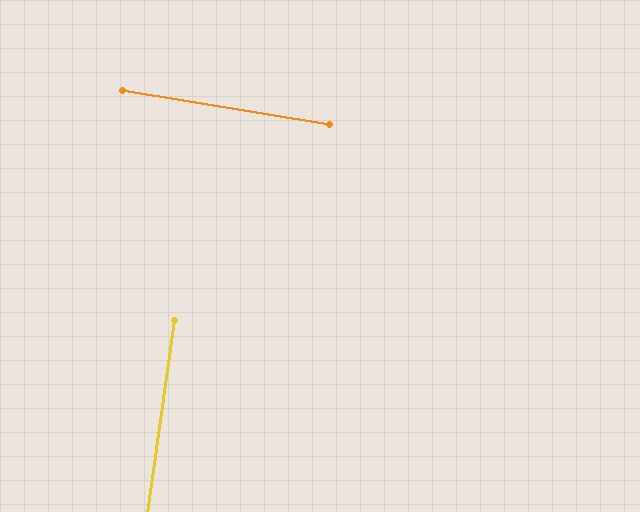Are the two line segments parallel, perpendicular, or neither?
Perpendicular — they meet at approximately 89°.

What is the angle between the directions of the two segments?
Approximately 89 degrees.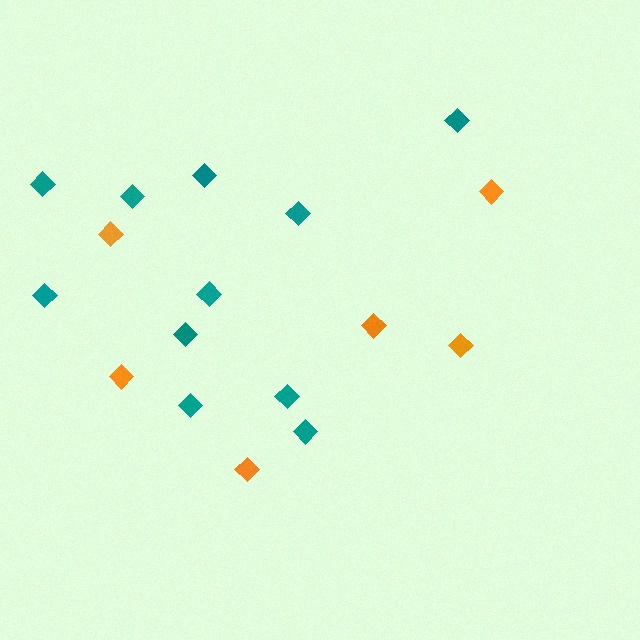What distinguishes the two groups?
There are 2 groups: one group of teal diamonds (11) and one group of orange diamonds (6).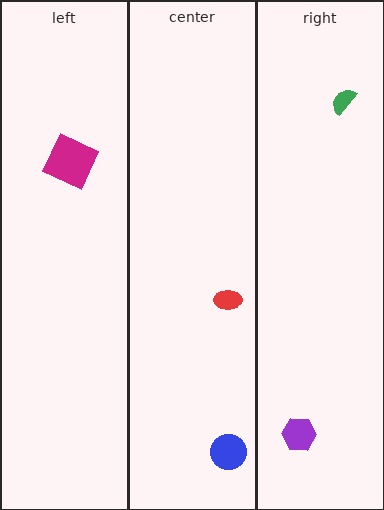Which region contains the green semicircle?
The right region.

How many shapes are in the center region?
2.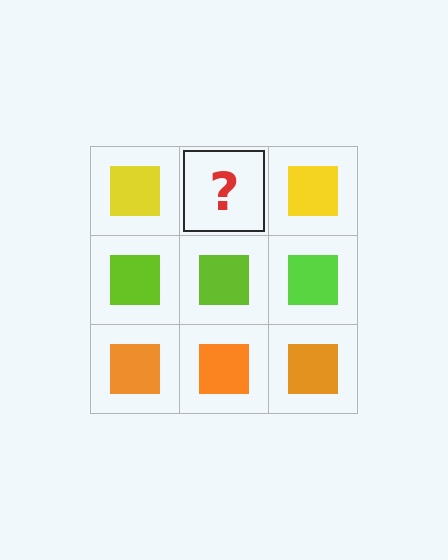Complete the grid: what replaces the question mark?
The question mark should be replaced with a yellow square.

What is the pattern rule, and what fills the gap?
The rule is that each row has a consistent color. The gap should be filled with a yellow square.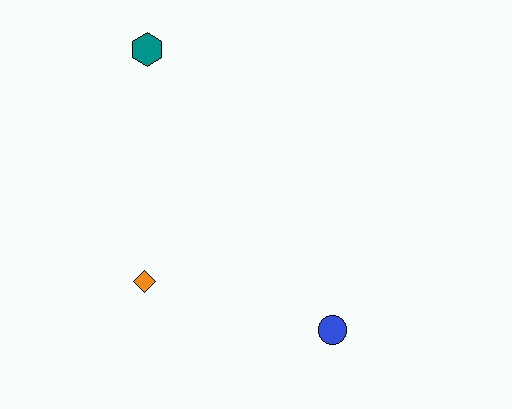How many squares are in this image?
There are no squares.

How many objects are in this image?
There are 3 objects.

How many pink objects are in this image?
There are no pink objects.